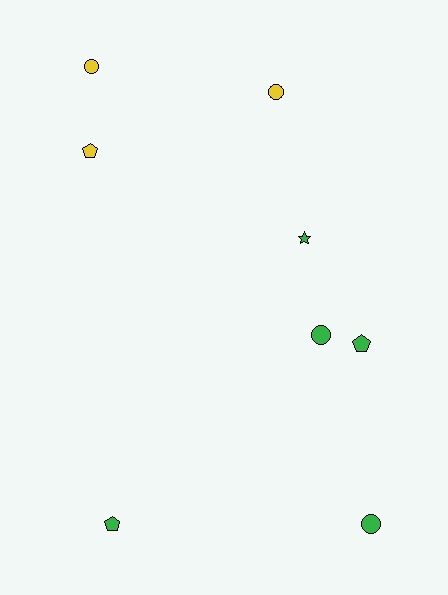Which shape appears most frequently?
Circle, with 4 objects.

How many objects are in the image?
There are 8 objects.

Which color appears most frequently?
Green, with 5 objects.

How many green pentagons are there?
There are 2 green pentagons.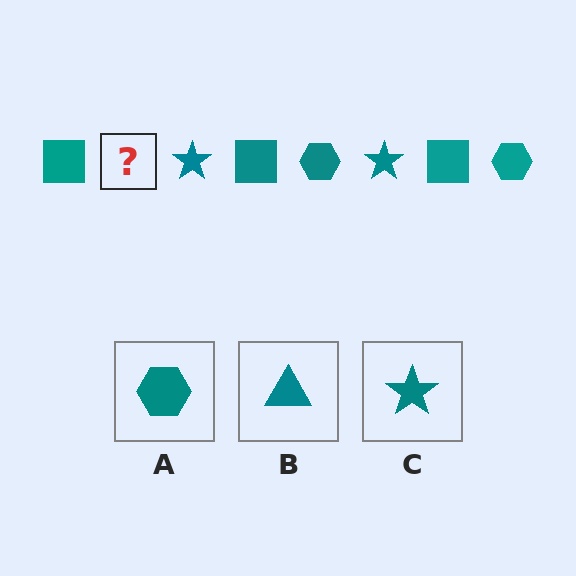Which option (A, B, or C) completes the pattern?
A.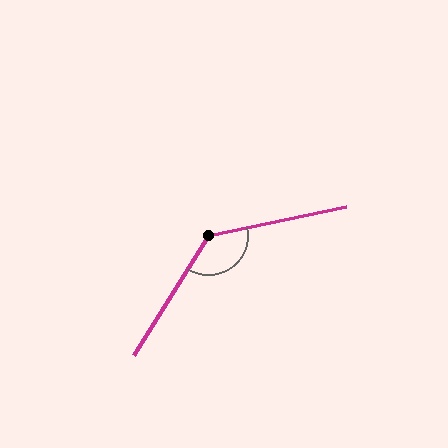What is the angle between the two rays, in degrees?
Approximately 134 degrees.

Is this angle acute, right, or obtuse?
It is obtuse.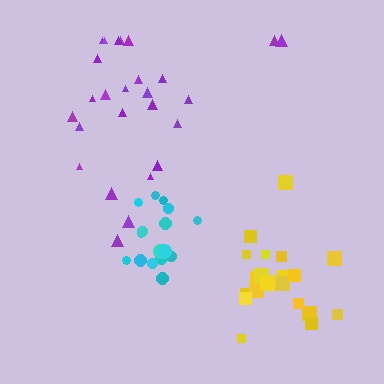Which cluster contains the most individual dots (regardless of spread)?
Purple (26).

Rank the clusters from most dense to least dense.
cyan, yellow, purple.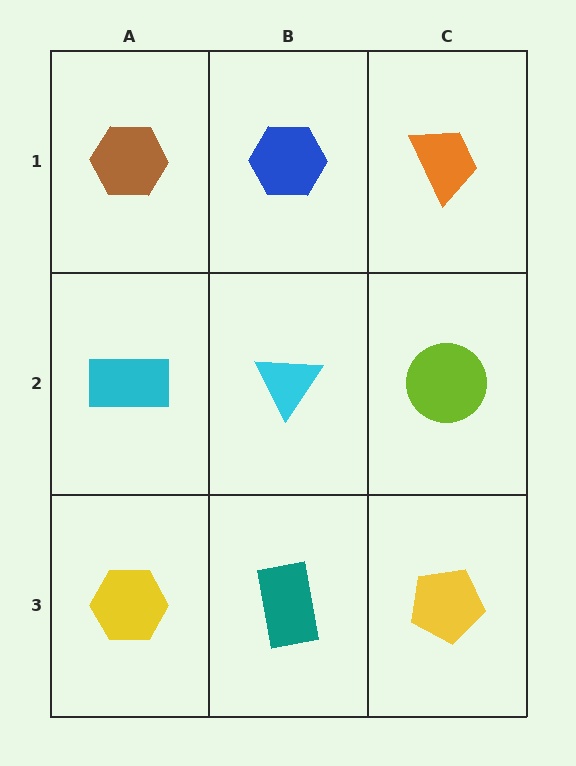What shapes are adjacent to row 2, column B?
A blue hexagon (row 1, column B), a teal rectangle (row 3, column B), a cyan rectangle (row 2, column A), a lime circle (row 2, column C).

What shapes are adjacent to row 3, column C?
A lime circle (row 2, column C), a teal rectangle (row 3, column B).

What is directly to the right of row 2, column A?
A cyan triangle.